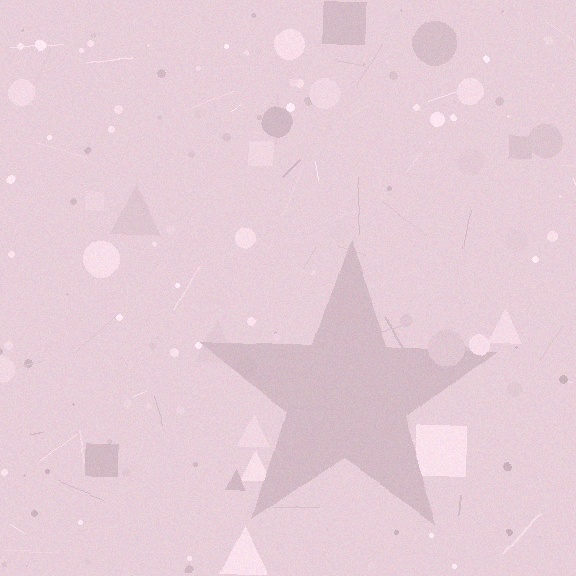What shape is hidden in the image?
A star is hidden in the image.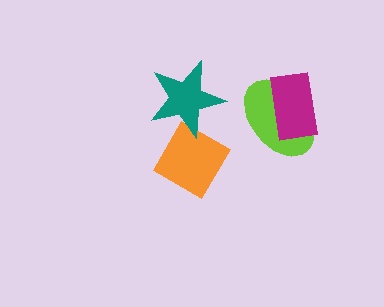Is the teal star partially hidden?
No, no other shape covers it.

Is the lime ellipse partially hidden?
Yes, it is partially covered by another shape.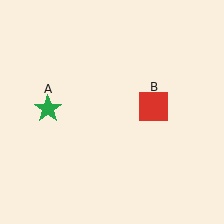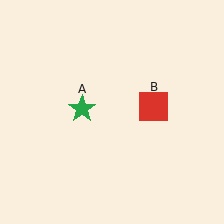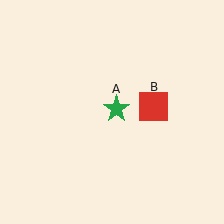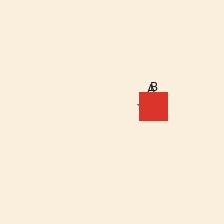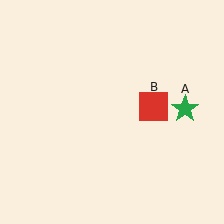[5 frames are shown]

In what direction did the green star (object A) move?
The green star (object A) moved right.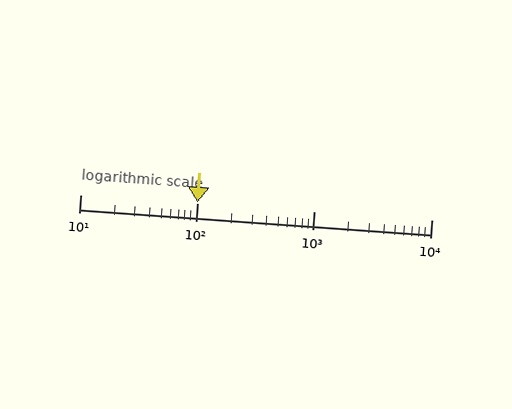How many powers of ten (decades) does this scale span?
The scale spans 3 decades, from 10 to 10000.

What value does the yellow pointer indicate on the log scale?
The pointer indicates approximately 100.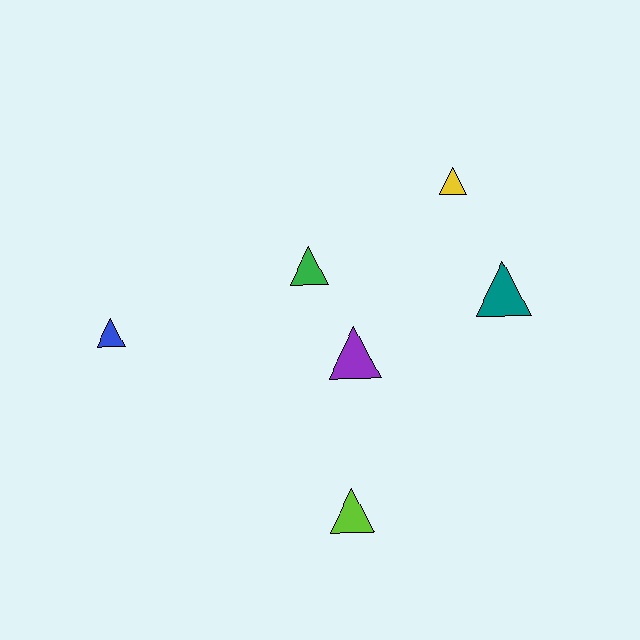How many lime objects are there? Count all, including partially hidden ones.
There is 1 lime object.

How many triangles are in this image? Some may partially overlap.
There are 6 triangles.